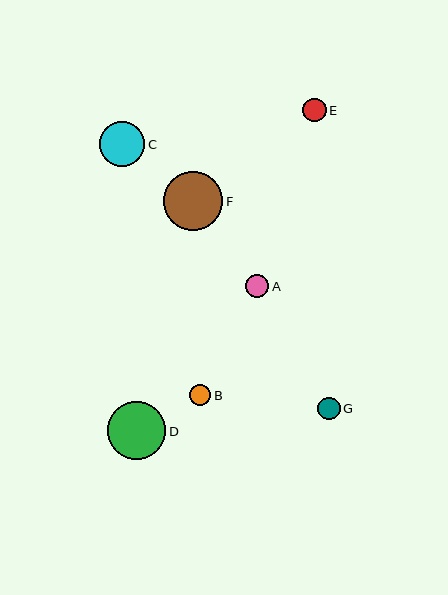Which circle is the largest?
Circle F is the largest with a size of approximately 59 pixels.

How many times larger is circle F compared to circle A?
Circle F is approximately 2.6 times the size of circle A.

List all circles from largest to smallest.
From largest to smallest: F, D, C, E, A, G, B.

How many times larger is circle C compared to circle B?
Circle C is approximately 2.2 times the size of circle B.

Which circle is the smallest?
Circle B is the smallest with a size of approximately 21 pixels.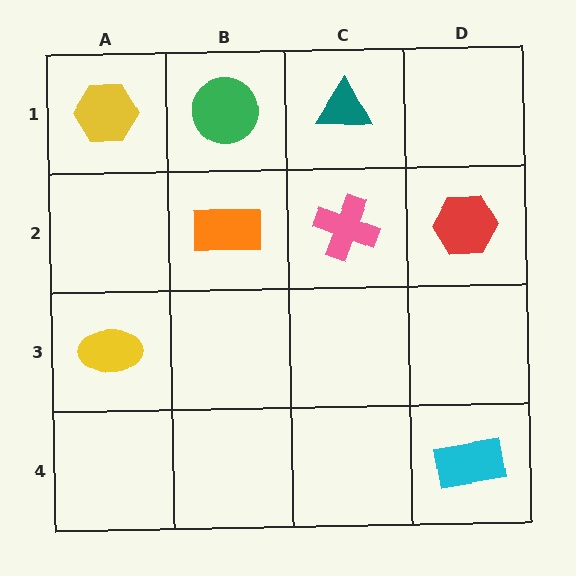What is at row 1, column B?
A green circle.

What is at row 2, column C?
A pink cross.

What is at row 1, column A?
A yellow hexagon.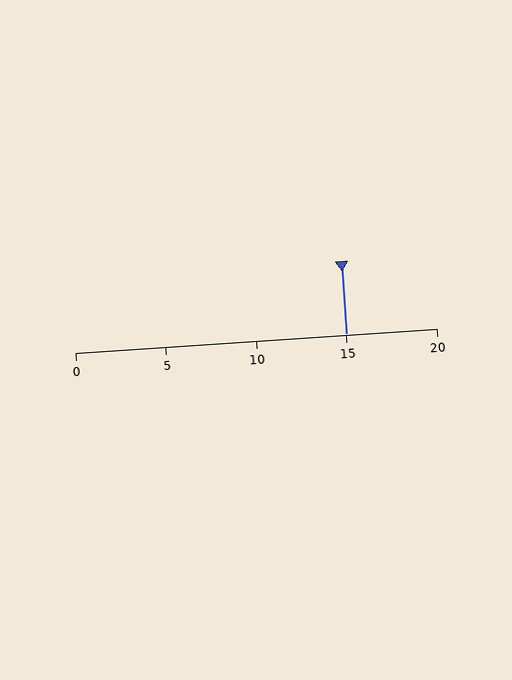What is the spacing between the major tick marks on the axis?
The major ticks are spaced 5 apart.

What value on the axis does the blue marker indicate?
The marker indicates approximately 15.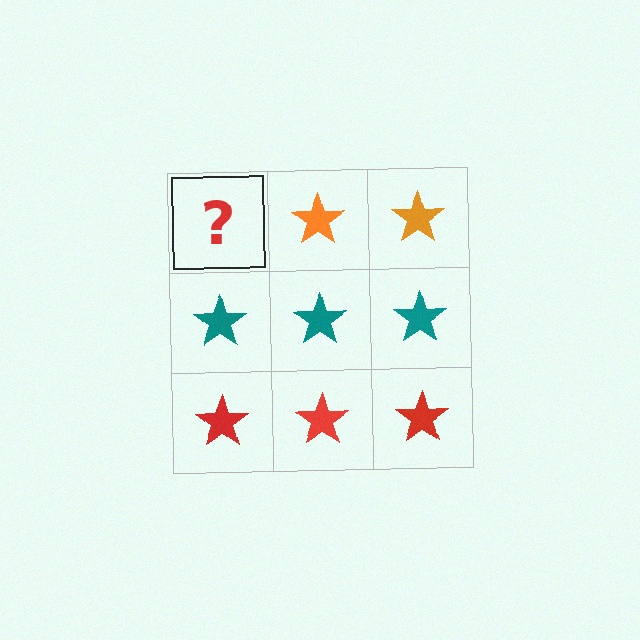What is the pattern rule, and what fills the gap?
The rule is that each row has a consistent color. The gap should be filled with an orange star.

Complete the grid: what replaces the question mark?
The question mark should be replaced with an orange star.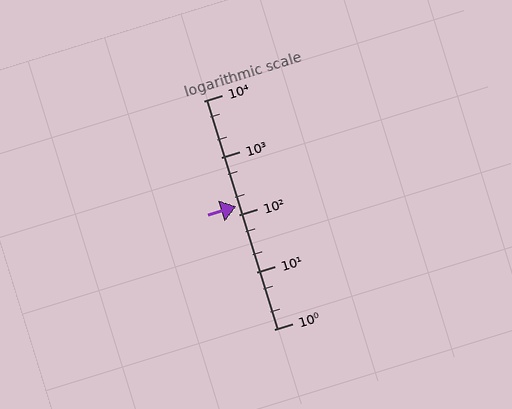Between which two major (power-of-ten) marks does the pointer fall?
The pointer is between 100 and 1000.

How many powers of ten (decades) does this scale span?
The scale spans 4 decades, from 1 to 10000.